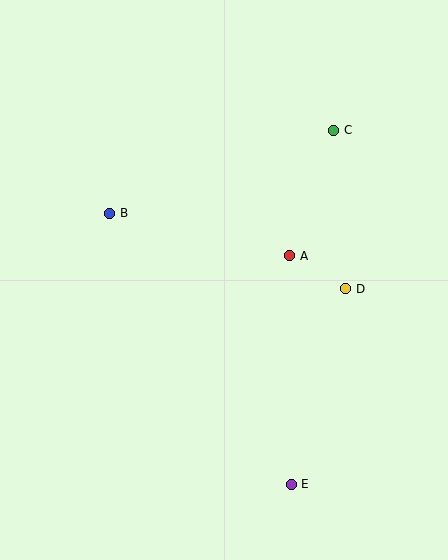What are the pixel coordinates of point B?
Point B is at (110, 213).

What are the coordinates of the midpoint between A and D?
The midpoint between A and D is at (318, 272).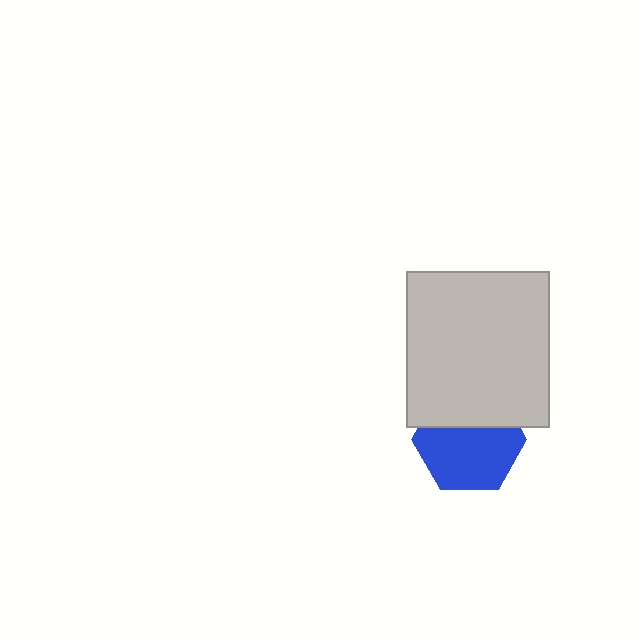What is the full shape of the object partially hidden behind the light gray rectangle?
The partially hidden object is a blue hexagon.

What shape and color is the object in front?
The object in front is a light gray rectangle.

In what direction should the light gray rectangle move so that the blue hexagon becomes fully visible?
The light gray rectangle should move up. That is the shortest direction to clear the overlap and leave the blue hexagon fully visible.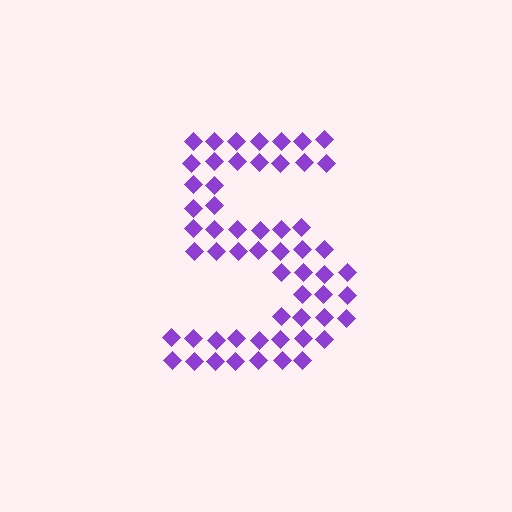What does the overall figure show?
The overall figure shows the digit 5.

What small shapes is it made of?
It is made of small diamonds.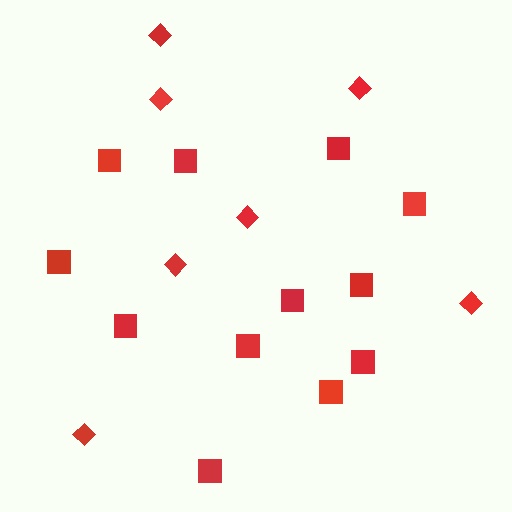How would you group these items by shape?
There are 2 groups: one group of squares (12) and one group of diamonds (7).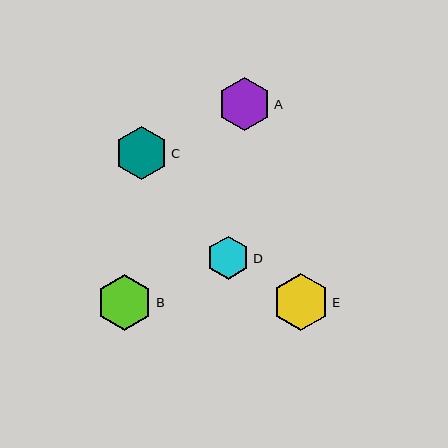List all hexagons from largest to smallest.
From largest to smallest: E, B, A, C, D.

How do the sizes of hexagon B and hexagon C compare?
Hexagon B and hexagon C are approximately the same size.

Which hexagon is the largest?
Hexagon E is the largest with a size of approximately 57 pixels.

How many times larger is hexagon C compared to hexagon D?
Hexagon C is approximately 1.2 times the size of hexagon D.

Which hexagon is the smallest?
Hexagon D is the smallest with a size of approximately 43 pixels.